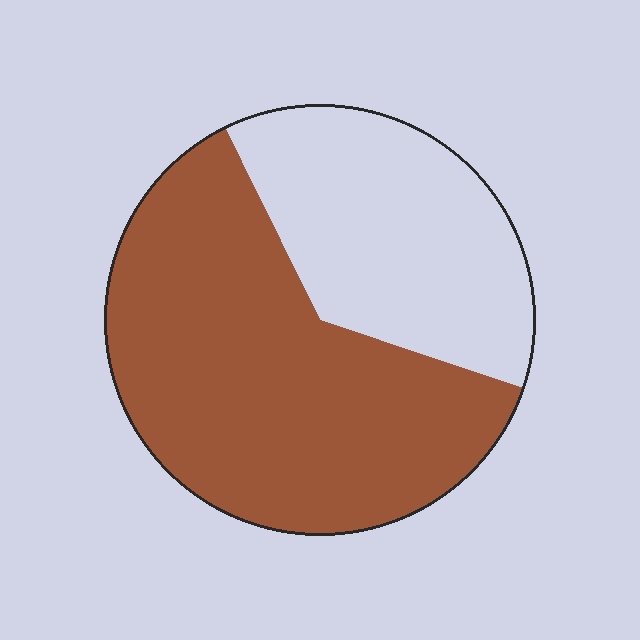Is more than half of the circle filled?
Yes.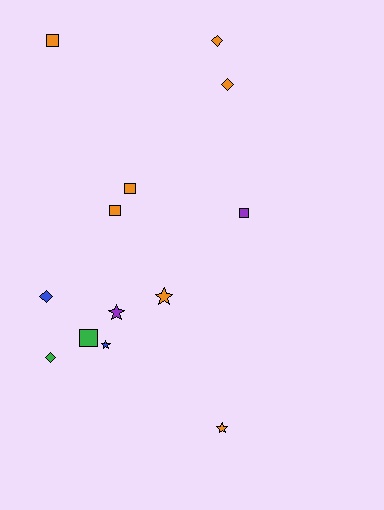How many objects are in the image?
There are 13 objects.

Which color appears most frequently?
Orange, with 7 objects.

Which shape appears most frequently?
Square, with 5 objects.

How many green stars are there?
There are no green stars.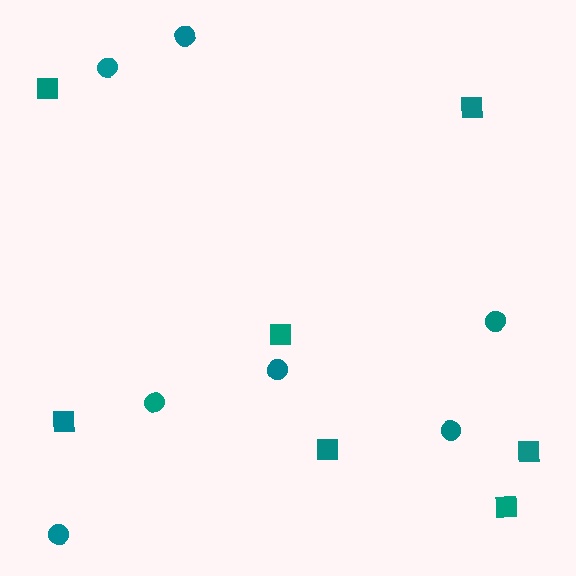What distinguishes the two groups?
There are 2 groups: one group of circles (7) and one group of squares (7).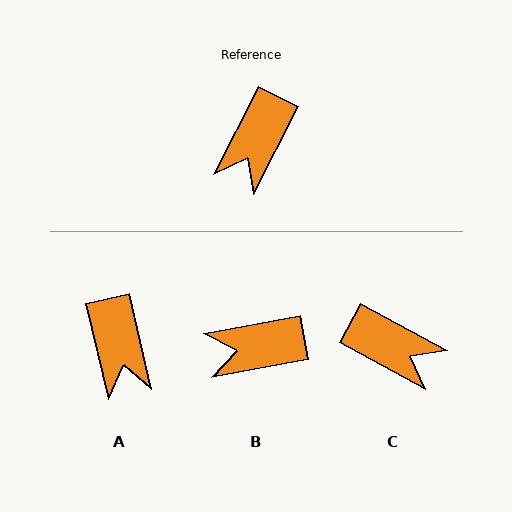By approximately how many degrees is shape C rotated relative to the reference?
Approximately 88 degrees counter-clockwise.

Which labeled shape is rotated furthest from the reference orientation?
C, about 88 degrees away.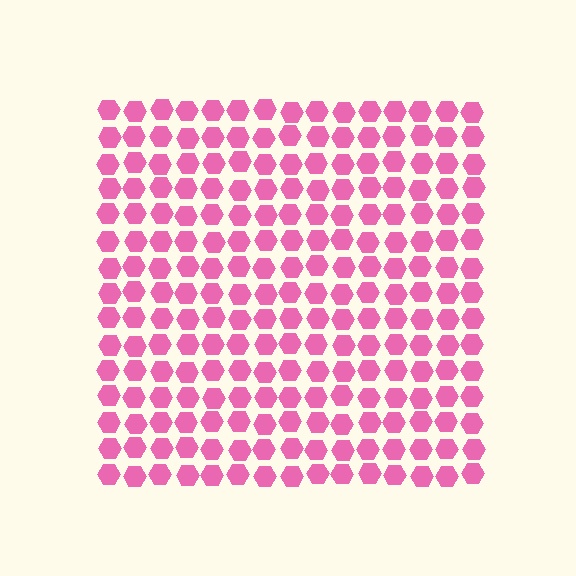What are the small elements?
The small elements are hexagons.